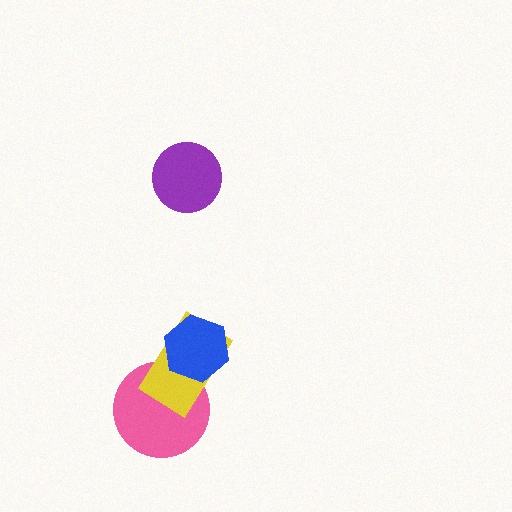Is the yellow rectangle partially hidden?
Yes, it is partially covered by another shape.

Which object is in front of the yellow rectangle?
The blue hexagon is in front of the yellow rectangle.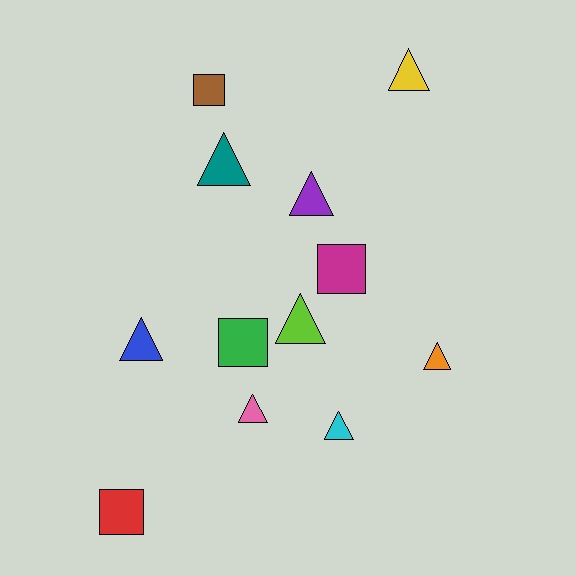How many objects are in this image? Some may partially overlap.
There are 12 objects.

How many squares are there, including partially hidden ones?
There are 4 squares.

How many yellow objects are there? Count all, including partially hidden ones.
There is 1 yellow object.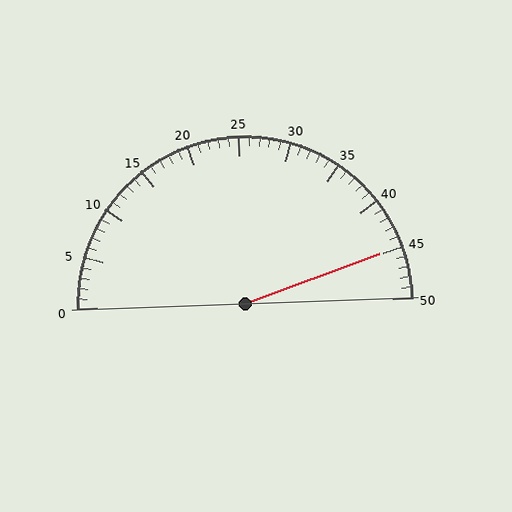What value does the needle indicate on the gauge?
The needle indicates approximately 45.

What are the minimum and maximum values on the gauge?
The gauge ranges from 0 to 50.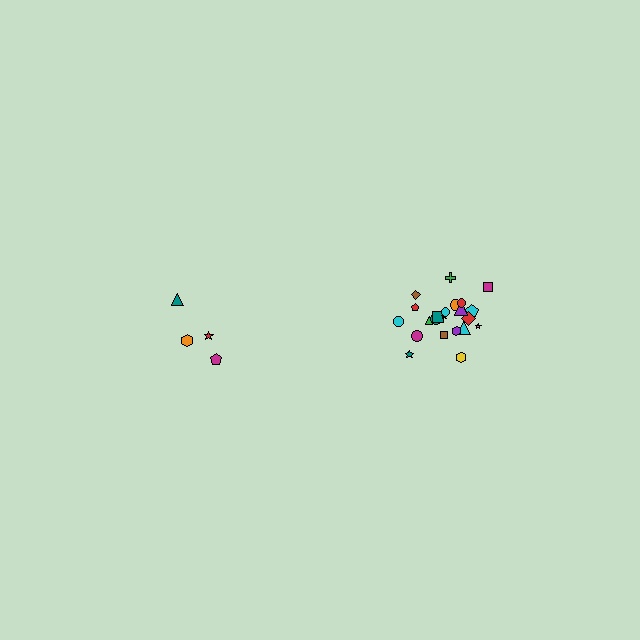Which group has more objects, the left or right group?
The right group.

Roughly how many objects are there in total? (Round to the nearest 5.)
Roughly 25 objects in total.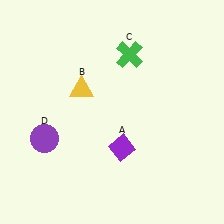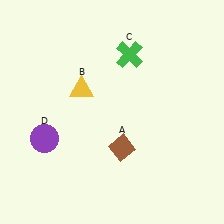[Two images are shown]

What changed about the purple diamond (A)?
In Image 1, A is purple. In Image 2, it changed to brown.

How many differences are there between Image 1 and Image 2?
There is 1 difference between the two images.